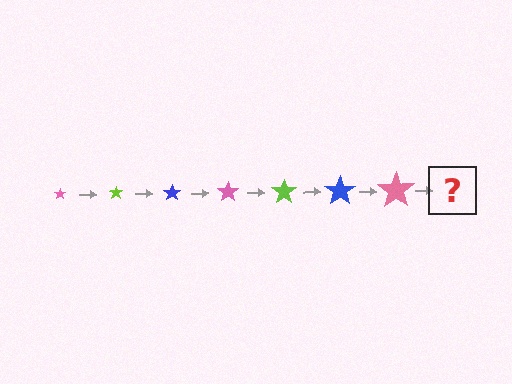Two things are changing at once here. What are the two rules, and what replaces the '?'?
The two rules are that the star grows larger each step and the color cycles through pink, lime, and blue. The '?' should be a lime star, larger than the previous one.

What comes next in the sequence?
The next element should be a lime star, larger than the previous one.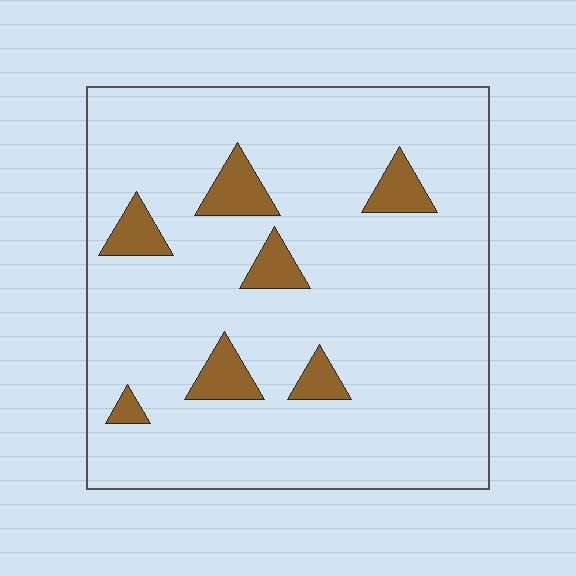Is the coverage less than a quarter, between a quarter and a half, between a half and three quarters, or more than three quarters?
Less than a quarter.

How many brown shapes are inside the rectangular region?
7.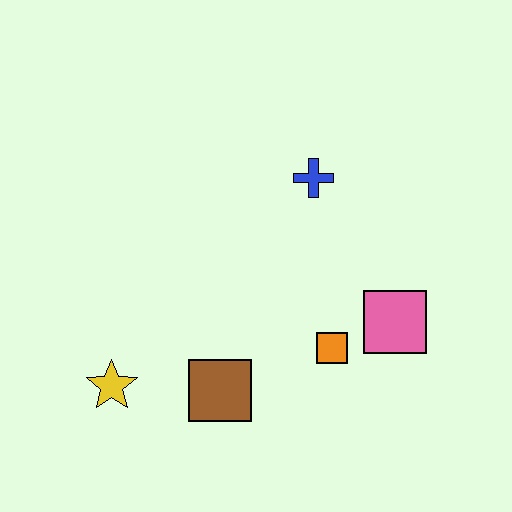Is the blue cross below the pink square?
No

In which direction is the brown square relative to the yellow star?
The brown square is to the right of the yellow star.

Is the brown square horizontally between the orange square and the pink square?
No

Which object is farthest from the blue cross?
The yellow star is farthest from the blue cross.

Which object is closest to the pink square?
The orange square is closest to the pink square.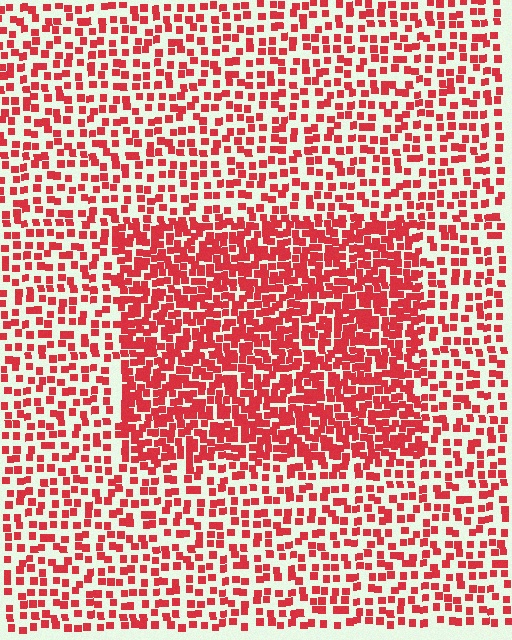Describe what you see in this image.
The image contains small red elements arranged at two different densities. A rectangle-shaped region is visible where the elements are more densely packed than the surrounding area.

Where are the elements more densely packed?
The elements are more densely packed inside the rectangle boundary.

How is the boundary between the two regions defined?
The boundary is defined by a change in element density (approximately 2.0x ratio). All elements are the same color, size, and shape.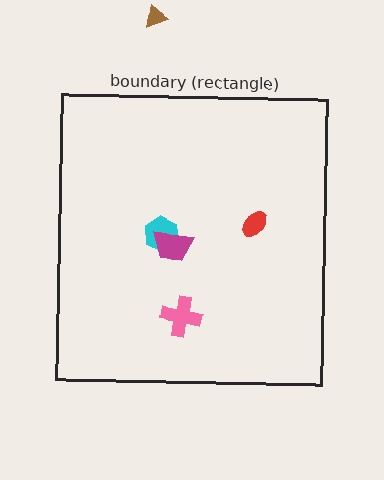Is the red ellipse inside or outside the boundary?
Inside.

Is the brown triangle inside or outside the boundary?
Outside.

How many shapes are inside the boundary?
4 inside, 1 outside.